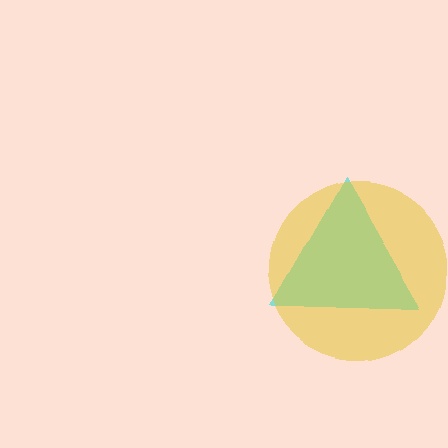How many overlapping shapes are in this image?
There are 2 overlapping shapes in the image.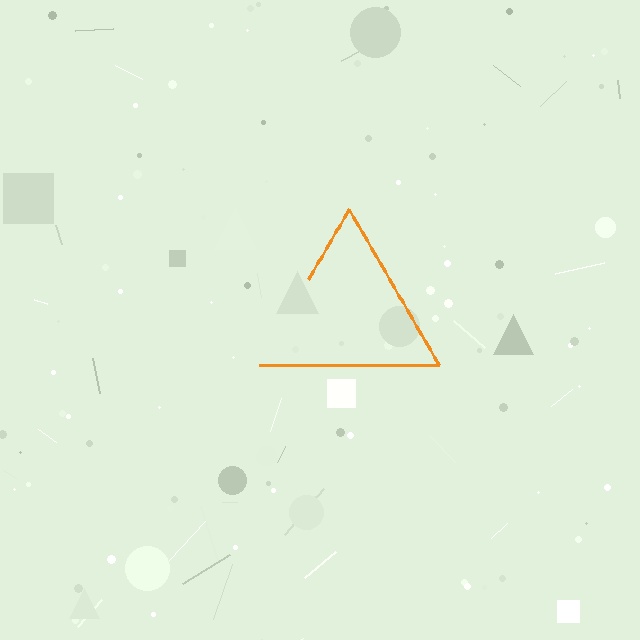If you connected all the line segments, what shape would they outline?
They would outline a triangle.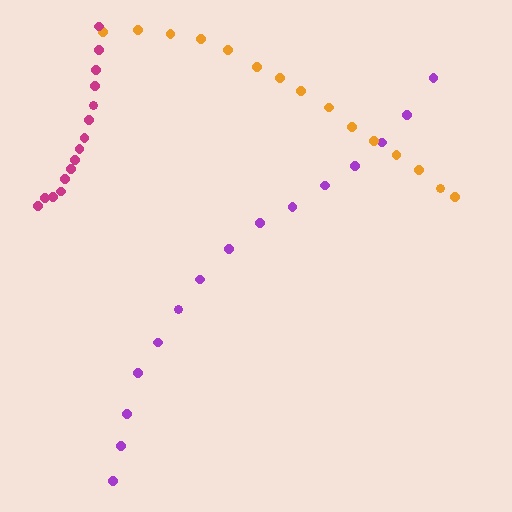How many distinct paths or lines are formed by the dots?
There are 3 distinct paths.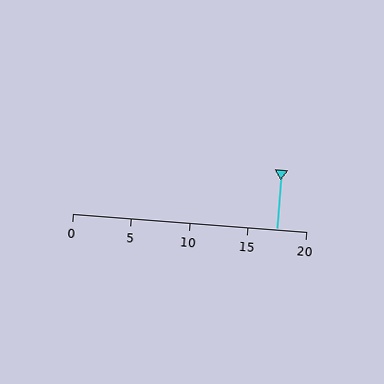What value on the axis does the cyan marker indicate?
The marker indicates approximately 17.5.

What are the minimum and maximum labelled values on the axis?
The axis runs from 0 to 20.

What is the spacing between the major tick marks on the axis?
The major ticks are spaced 5 apart.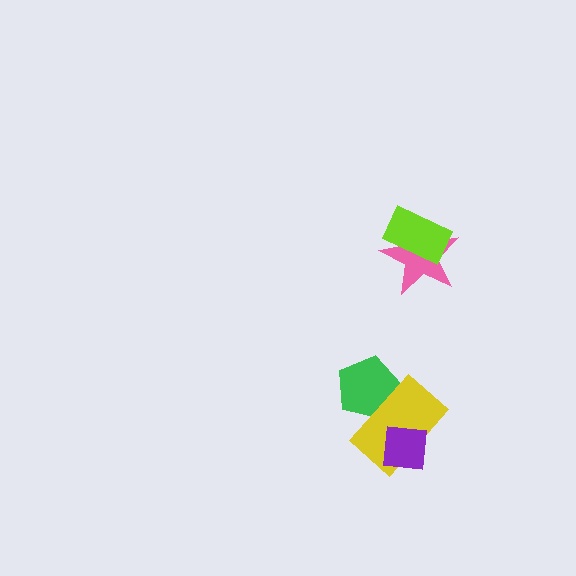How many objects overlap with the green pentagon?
1 object overlaps with the green pentagon.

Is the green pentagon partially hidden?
Yes, it is partially covered by another shape.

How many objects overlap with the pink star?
1 object overlaps with the pink star.